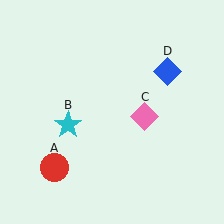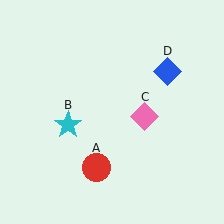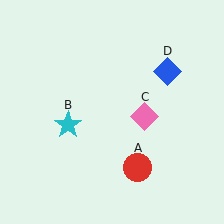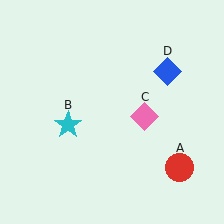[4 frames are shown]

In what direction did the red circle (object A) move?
The red circle (object A) moved right.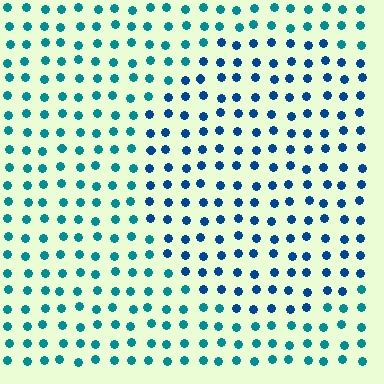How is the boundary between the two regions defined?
The boundary is defined purely by a slight shift in hue (about 29 degrees). Spacing, size, and orientation are identical on both sides.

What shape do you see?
I see a circle.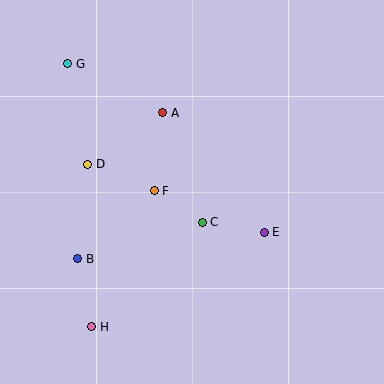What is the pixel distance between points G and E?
The distance between G and E is 259 pixels.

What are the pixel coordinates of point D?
Point D is at (88, 164).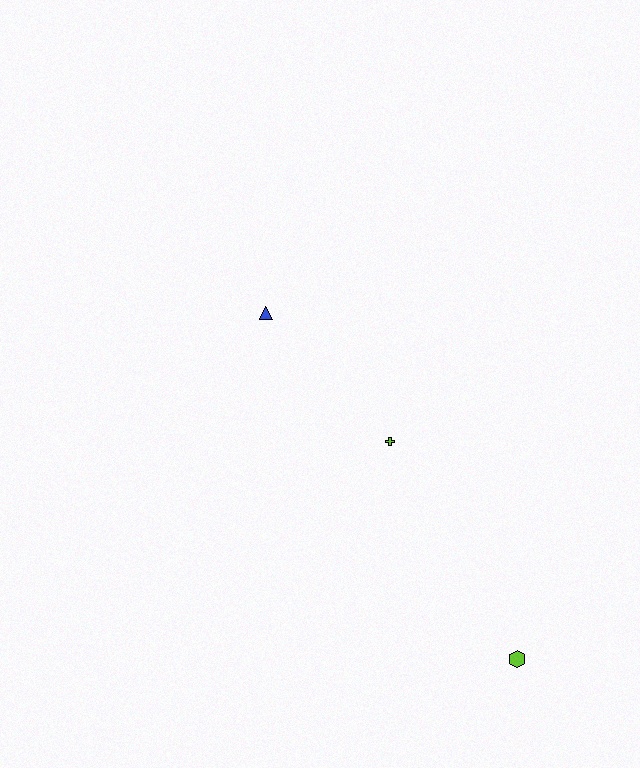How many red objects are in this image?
There are no red objects.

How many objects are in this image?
There are 3 objects.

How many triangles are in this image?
There is 1 triangle.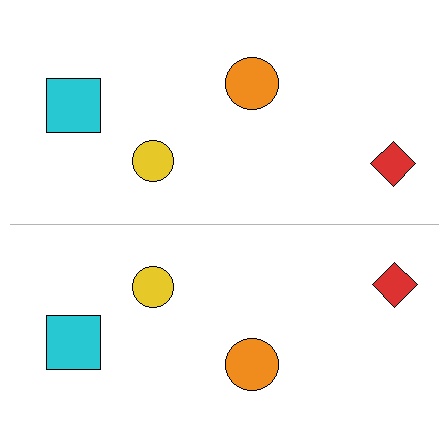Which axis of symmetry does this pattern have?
The pattern has a horizontal axis of symmetry running through the center of the image.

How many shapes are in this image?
There are 8 shapes in this image.